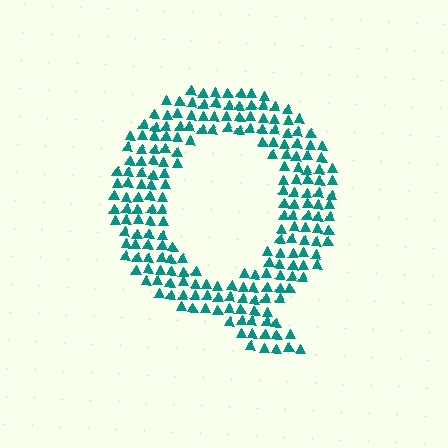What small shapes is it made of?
It is made of small triangles.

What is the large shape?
The large shape is the letter Q.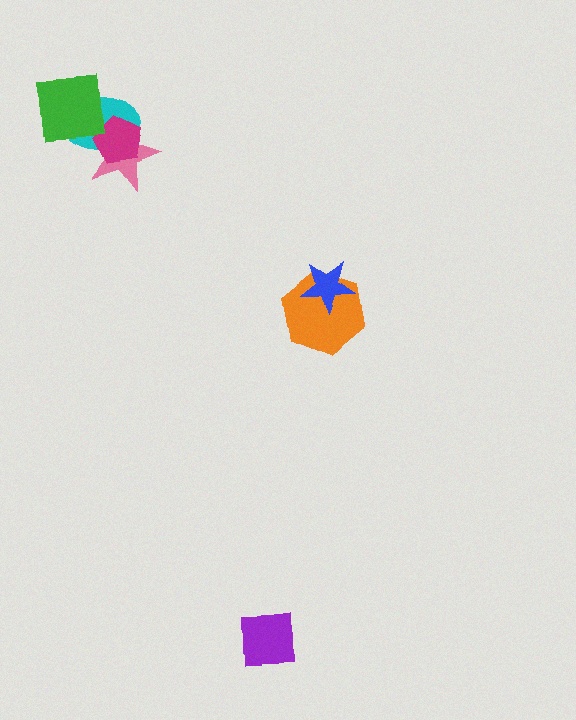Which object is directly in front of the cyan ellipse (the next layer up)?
The magenta pentagon is directly in front of the cyan ellipse.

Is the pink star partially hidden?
Yes, it is partially covered by another shape.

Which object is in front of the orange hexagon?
The blue star is in front of the orange hexagon.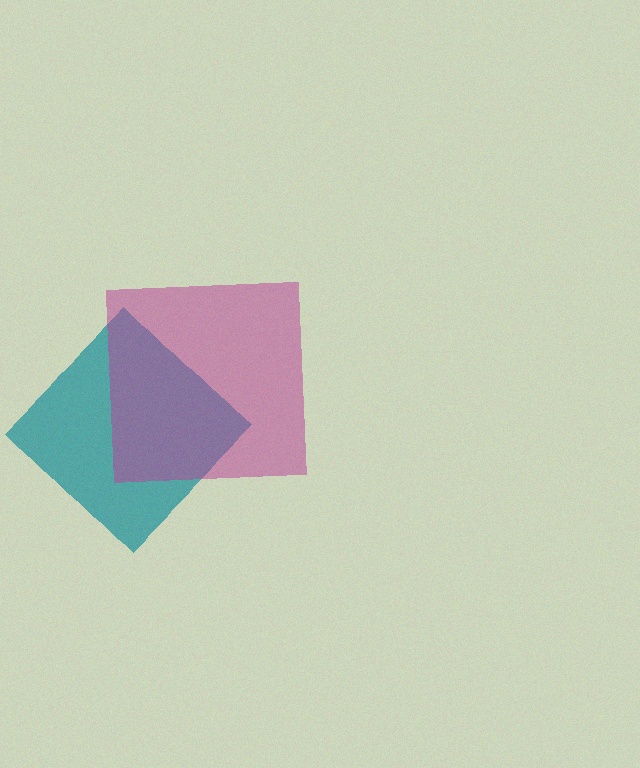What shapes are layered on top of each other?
The layered shapes are: a teal diamond, a magenta square.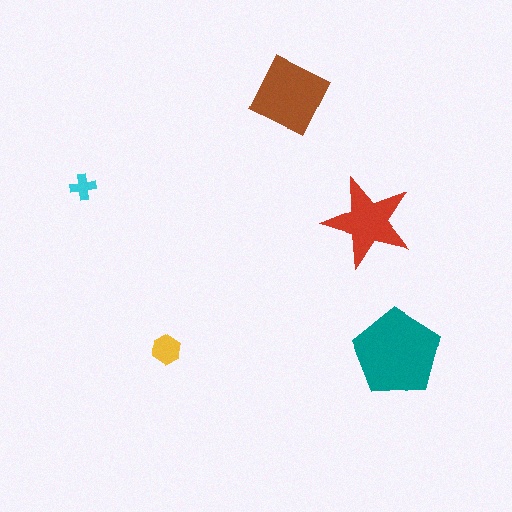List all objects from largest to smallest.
The teal pentagon, the brown square, the red star, the yellow hexagon, the cyan cross.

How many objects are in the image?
There are 5 objects in the image.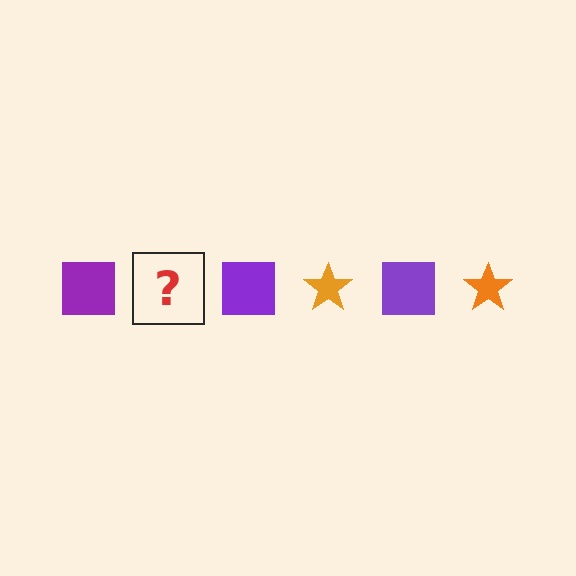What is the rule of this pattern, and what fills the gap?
The rule is that the pattern alternates between purple square and orange star. The gap should be filled with an orange star.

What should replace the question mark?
The question mark should be replaced with an orange star.